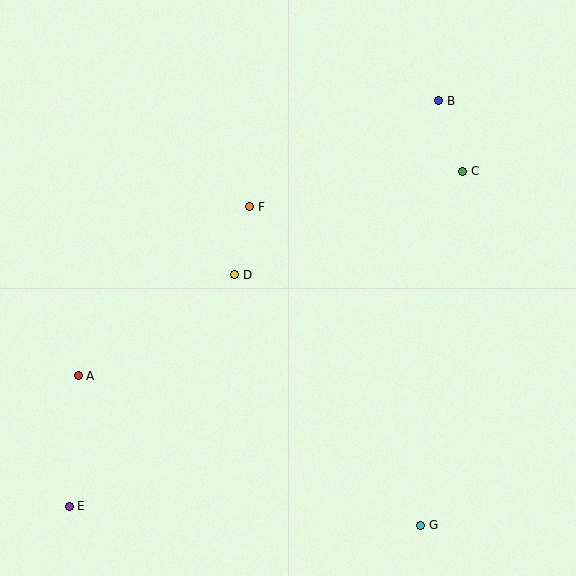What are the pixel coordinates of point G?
Point G is at (421, 525).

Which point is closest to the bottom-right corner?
Point G is closest to the bottom-right corner.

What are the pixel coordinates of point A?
Point A is at (78, 376).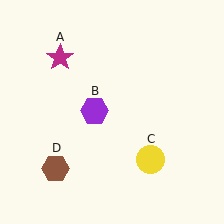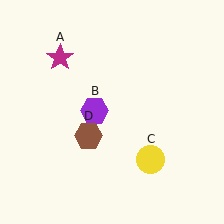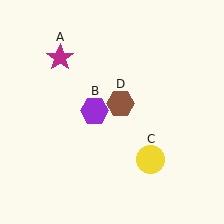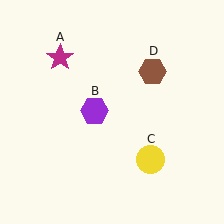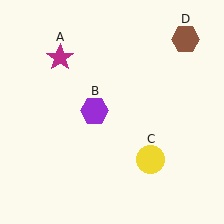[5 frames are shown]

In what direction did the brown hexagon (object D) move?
The brown hexagon (object D) moved up and to the right.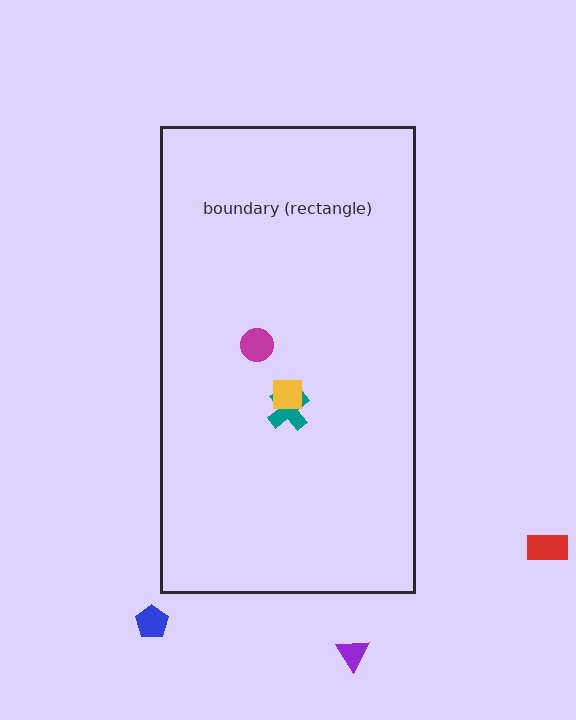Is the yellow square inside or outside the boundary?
Inside.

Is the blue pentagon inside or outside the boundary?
Outside.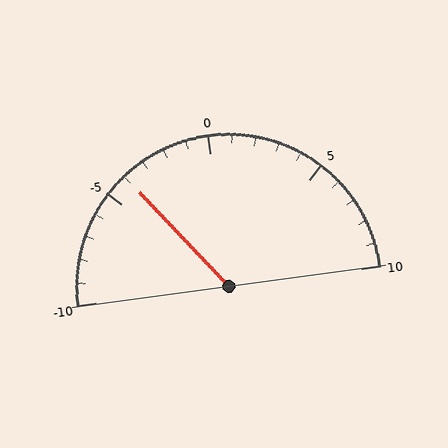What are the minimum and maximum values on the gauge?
The gauge ranges from -10 to 10.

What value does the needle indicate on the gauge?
The needle indicates approximately -4.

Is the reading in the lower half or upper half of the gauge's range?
The reading is in the lower half of the range (-10 to 10).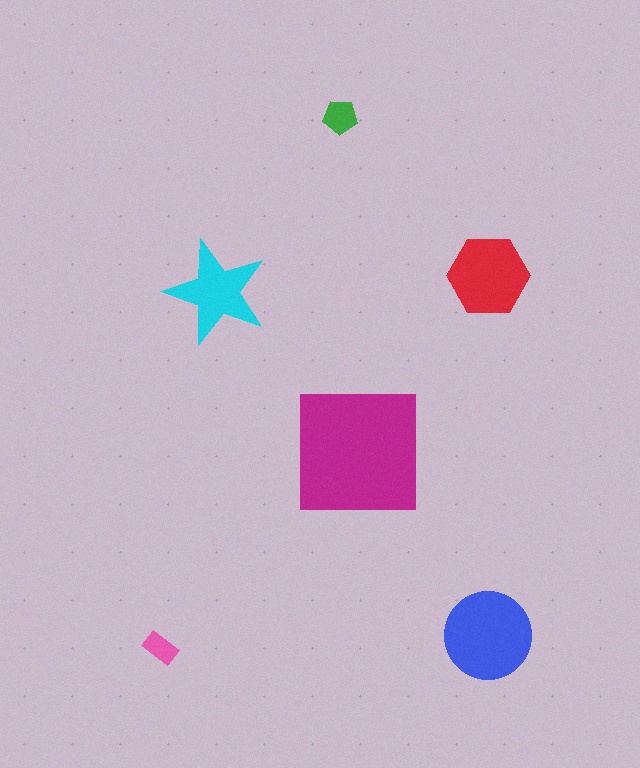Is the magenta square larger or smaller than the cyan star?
Larger.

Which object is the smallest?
The pink rectangle.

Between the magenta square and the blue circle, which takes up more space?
The magenta square.